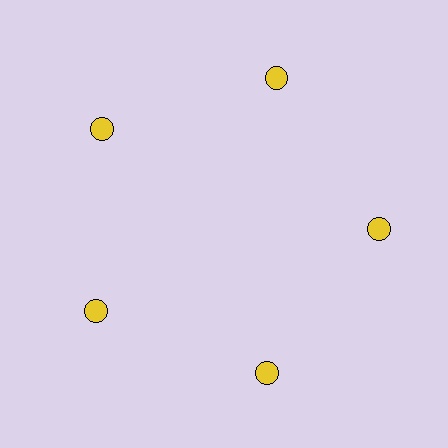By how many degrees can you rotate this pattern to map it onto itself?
The pattern maps onto itself every 72 degrees of rotation.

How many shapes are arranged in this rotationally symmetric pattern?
There are 5 shapes, arranged in 5 groups of 1.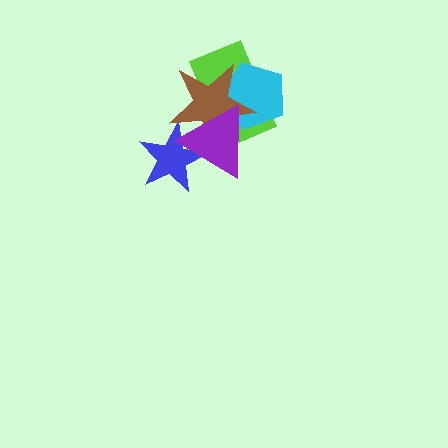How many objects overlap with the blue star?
2 objects overlap with the blue star.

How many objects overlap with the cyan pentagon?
3 objects overlap with the cyan pentagon.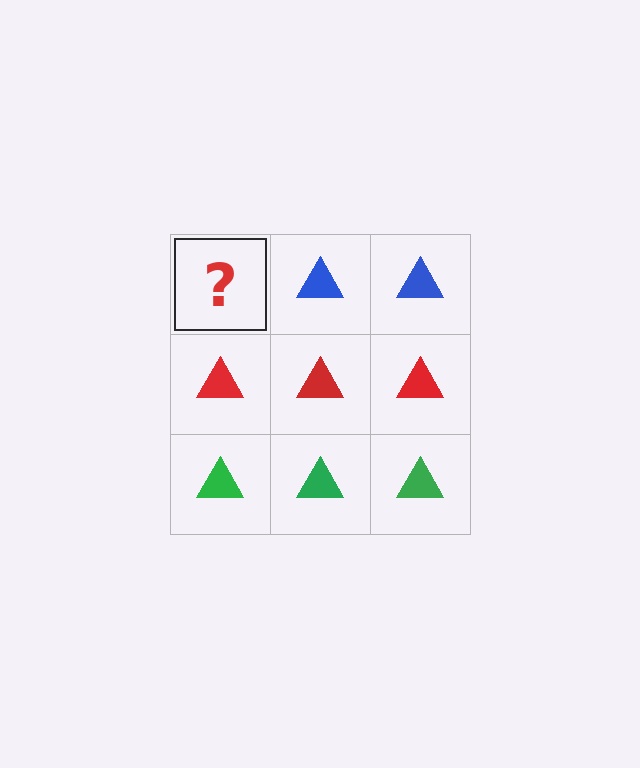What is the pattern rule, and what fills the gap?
The rule is that each row has a consistent color. The gap should be filled with a blue triangle.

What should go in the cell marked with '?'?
The missing cell should contain a blue triangle.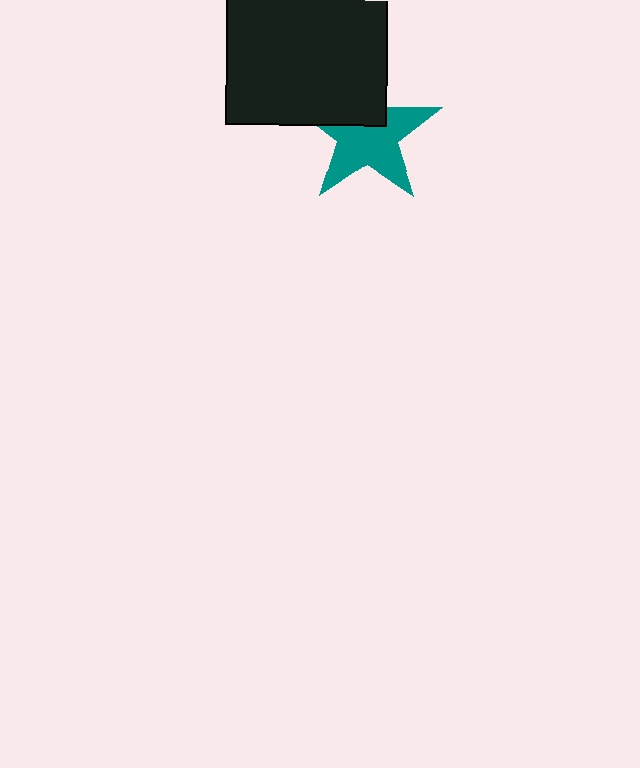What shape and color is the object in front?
The object in front is a black square.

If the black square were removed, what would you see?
You would see the complete teal star.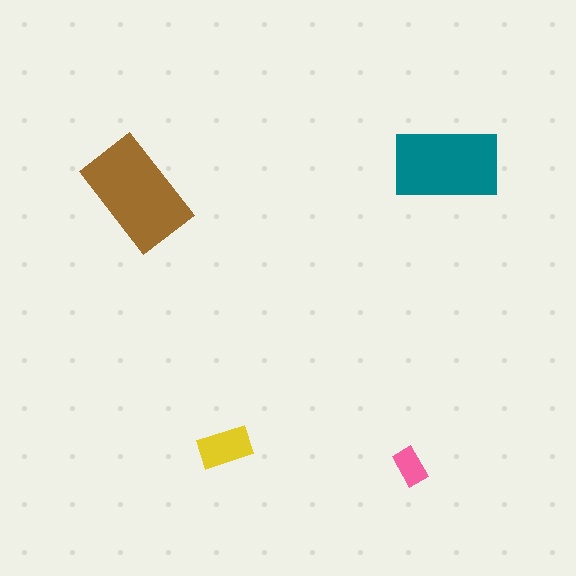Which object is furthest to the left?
The brown rectangle is leftmost.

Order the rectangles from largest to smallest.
the brown one, the teal one, the yellow one, the pink one.